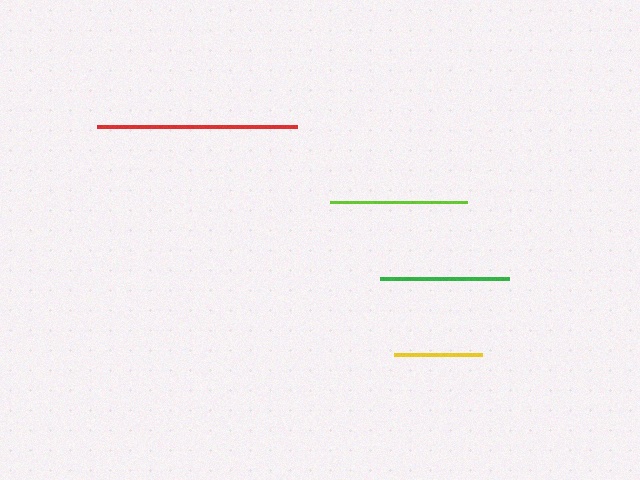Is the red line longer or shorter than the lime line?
The red line is longer than the lime line.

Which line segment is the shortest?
The yellow line is the shortest at approximately 87 pixels.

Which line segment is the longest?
The red line is the longest at approximately 200 pixels.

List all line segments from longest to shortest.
From longest to shortest: red, lime, green, yellow.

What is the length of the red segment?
The red segment is approximately 200 pixels long.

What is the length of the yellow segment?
The yellow segment is approximately 87 pixels long.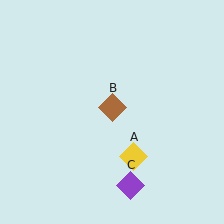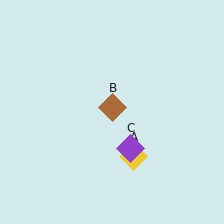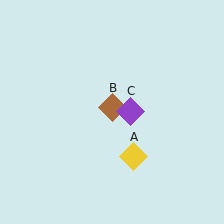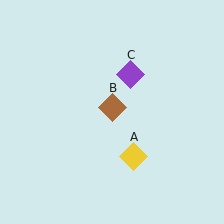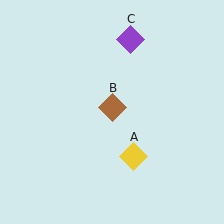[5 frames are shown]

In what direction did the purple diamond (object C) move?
The purple diamond (object C) moved up.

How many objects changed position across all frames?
1 object changed position: purple diamond (object C).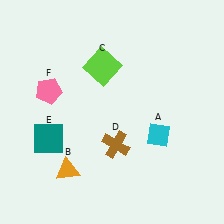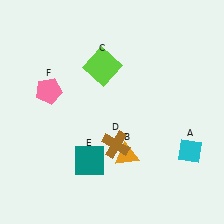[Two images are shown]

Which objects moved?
The objects that moved are: the cyan diamond (A), the orange triangle (B), the teal square (E).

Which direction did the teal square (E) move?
The teal square (E) moved right.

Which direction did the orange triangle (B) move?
The orange triangle (B) moved right.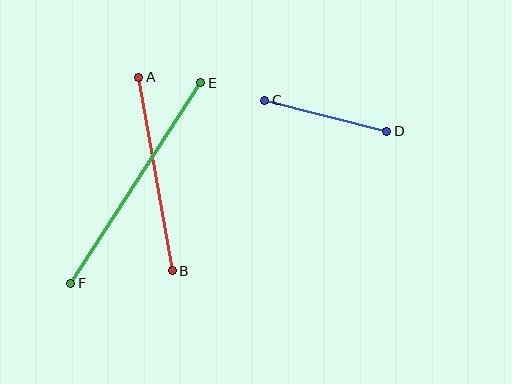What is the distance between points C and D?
The distance is approximately 126 pixels.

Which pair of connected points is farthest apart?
Points E and F are farthest apart.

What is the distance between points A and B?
The distance is approximately 196 pixels.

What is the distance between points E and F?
The distance is approximately 239 pixels.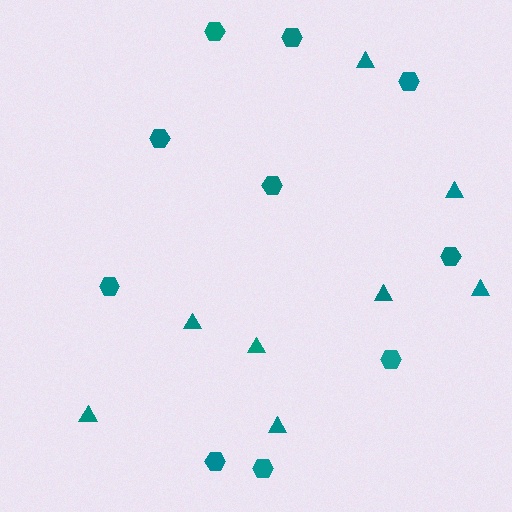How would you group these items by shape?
There are 2 groups: one group of hexagons (10) and one group of triangles (8).